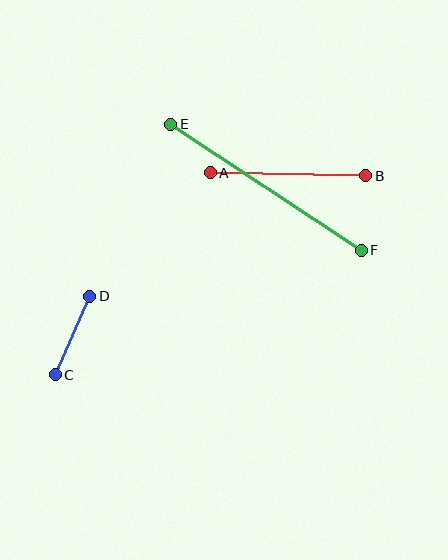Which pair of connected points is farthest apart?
Points E and F are farthest apart.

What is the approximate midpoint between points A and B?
The midpoint is at approximately (288, 174) pixels.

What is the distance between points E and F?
The distance is approximately 228 pixels.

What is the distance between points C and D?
The distance is approximately 85 pixels.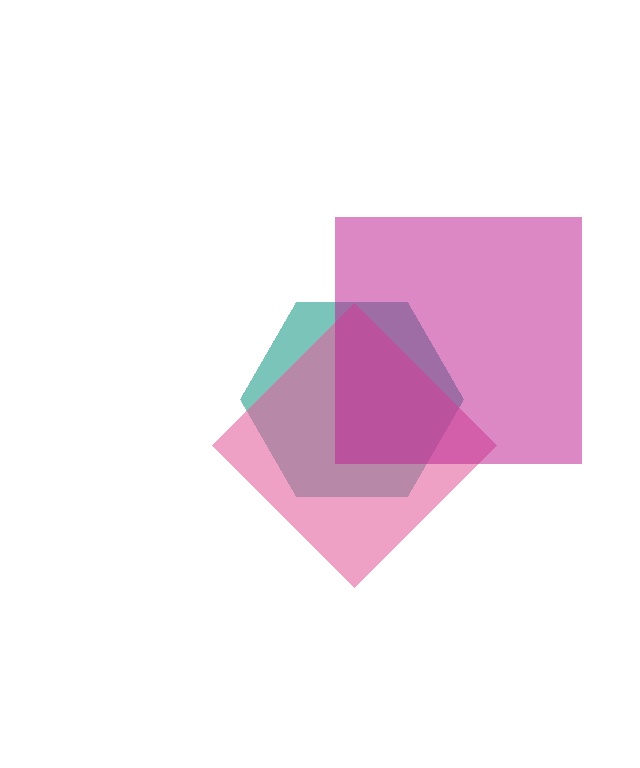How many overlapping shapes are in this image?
There are 3 overlapping shapes in the image.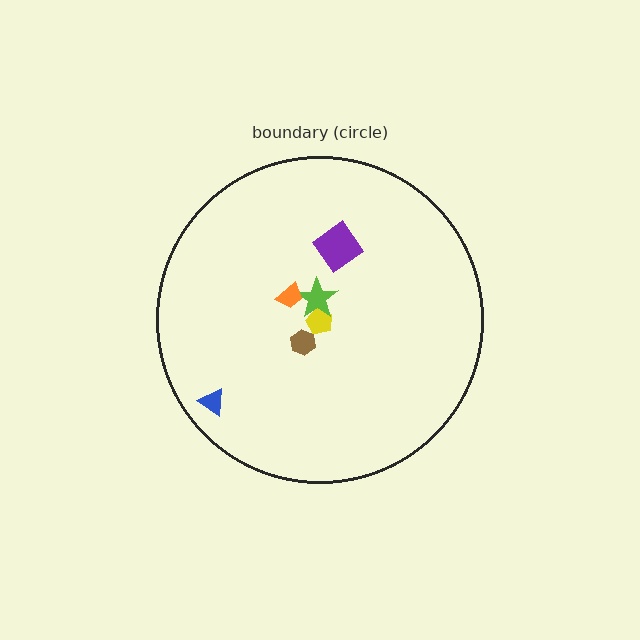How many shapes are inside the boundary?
6 inside, 0 outside.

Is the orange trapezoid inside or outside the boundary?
Inside.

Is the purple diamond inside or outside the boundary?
Inside.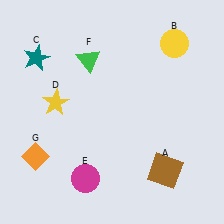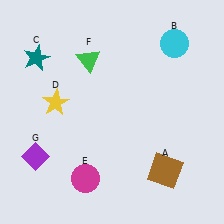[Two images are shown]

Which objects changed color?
B changed from yellow to cyan. G changed from orange to purple.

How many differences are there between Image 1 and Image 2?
There are 2 differences between the two images.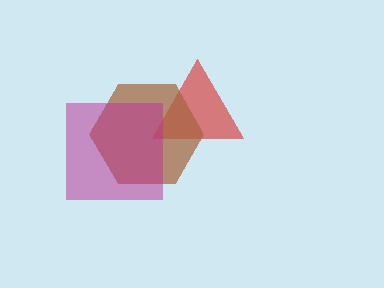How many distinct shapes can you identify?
There are 3 distinct shapes: a red triangle, a brown hexagon, a magenta square.